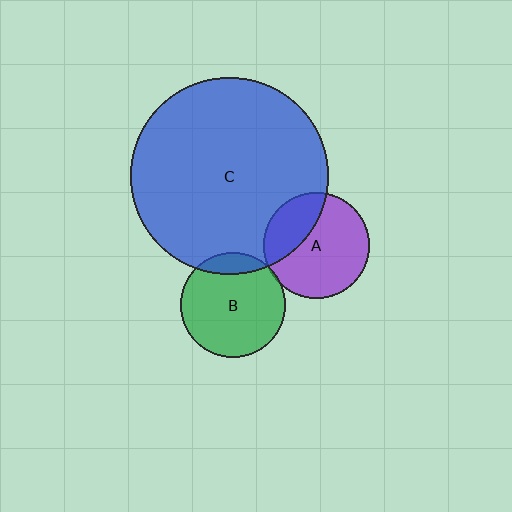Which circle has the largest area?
Circle C (blue).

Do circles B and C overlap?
Yes.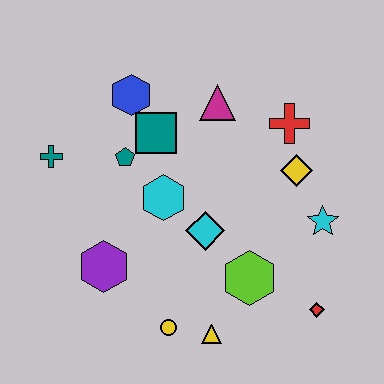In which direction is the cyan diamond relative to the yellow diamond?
The cyan diamond is to the left of the yellow diamond.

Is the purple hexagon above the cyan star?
No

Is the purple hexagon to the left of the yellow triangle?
Yes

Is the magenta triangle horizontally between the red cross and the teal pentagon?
Yes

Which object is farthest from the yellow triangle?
The blue hexagon is farthest from the yellow triangle.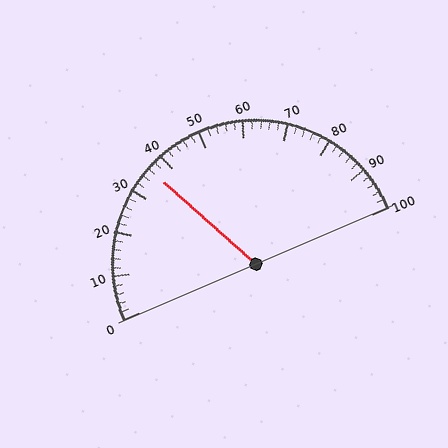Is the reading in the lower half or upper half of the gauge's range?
The reading is in the lower half of the range (0 to 100).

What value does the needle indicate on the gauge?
The needle indicates approximately 36.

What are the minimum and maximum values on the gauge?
The gauge ranges from 0 to 100.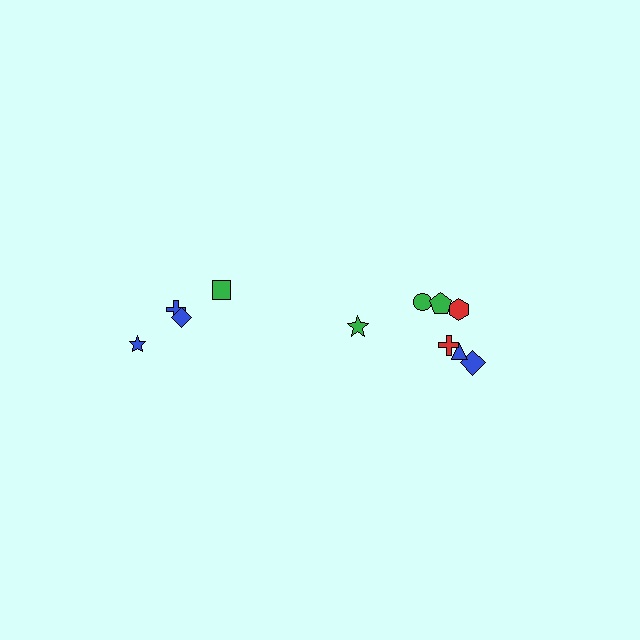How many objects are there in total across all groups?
There are 11 objects.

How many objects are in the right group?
There are 7 objects.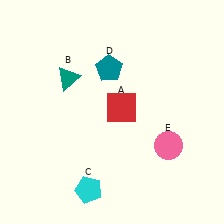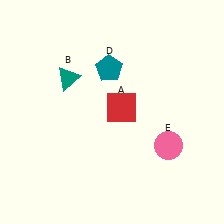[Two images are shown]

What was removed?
The cyan pentagon (C) was removed in Image 2.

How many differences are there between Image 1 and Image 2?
There is 1 difference between the two images.